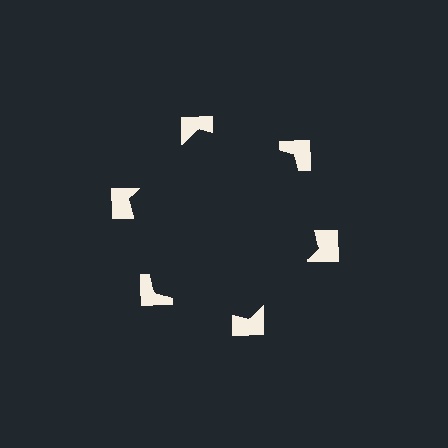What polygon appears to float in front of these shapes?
An illusory hexagon — its edges are inferred from the aligned wedge cuts in the notched squares, not physically drawn.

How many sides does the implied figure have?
6 sides.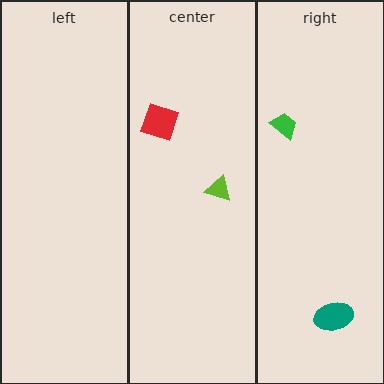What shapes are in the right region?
The teal ellipse, the green trapezoid.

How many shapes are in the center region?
2.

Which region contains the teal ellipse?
The right region.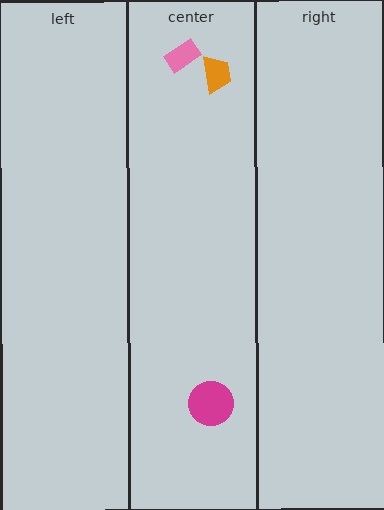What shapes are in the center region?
The magenta circle, the pink rectangle, the orange trapezoid.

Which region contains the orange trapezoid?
The center region.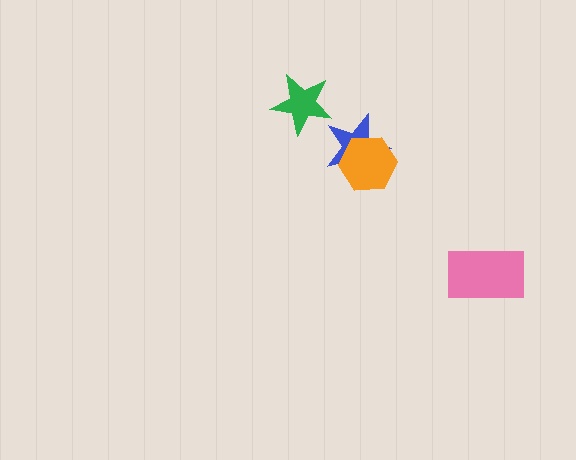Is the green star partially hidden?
No, no other shape covers it.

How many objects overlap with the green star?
0 objects overlap with the green star.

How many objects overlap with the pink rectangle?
0 objects overlap with the pink rectangle.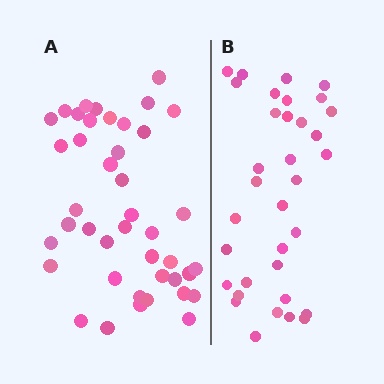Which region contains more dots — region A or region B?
Region A (the left region) has more dots.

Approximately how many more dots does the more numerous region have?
Region A has roughly 8 or so more dots than region B.